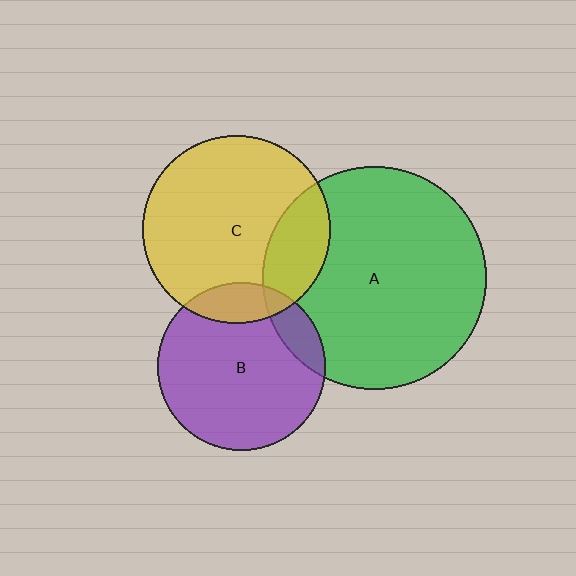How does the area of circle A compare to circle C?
Approximately 1.4 times.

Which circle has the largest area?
Circle A (green).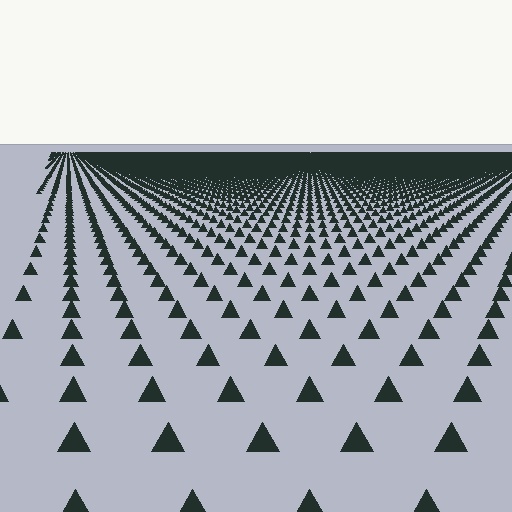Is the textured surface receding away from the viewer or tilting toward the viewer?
The surface is receding away from the viewer. Texture elements get smaller and denser toward the top.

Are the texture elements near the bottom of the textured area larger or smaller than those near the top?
Larger. Near the bottom, elements are closer to the viewer and appear at a bigger on-screen size.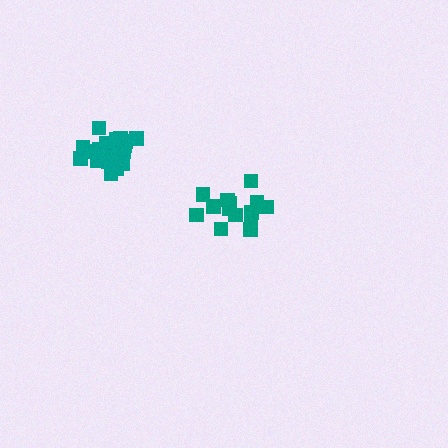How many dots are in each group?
Group 1: 14 dots, Group 2: 19 dots (33 total).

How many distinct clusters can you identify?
There are 2 distinct clusters.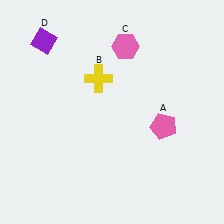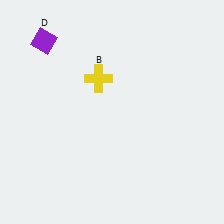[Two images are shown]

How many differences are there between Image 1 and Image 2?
There are 2 differences between the two images.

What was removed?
The pink pentagon (A), the pink hexagon (C) were removed in Image 2.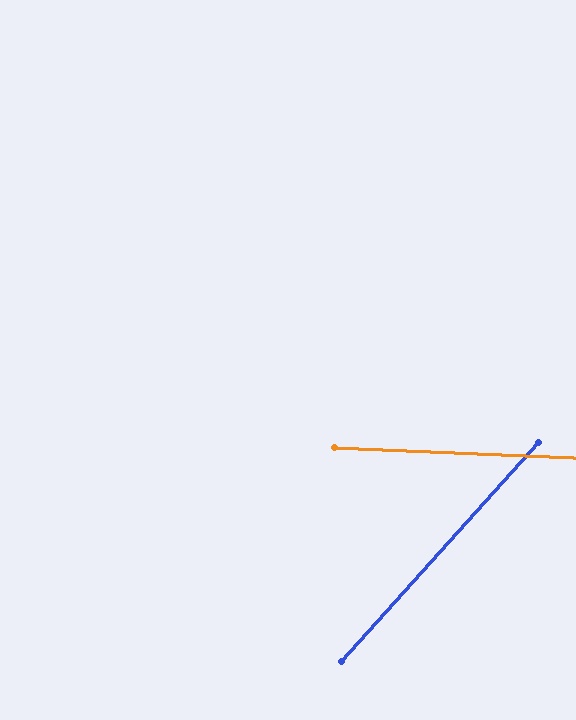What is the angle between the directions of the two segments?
Approximately 50 degrees.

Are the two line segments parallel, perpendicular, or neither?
Neither parallel nor perpendicular — they differ by about 50°.